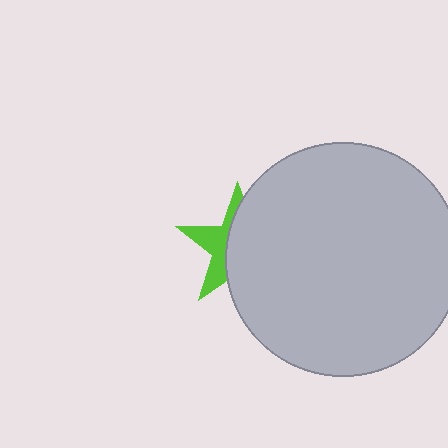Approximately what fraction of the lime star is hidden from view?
Roughly 61% of the lime star is hidden behind the light gray circle.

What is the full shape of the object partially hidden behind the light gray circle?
The partially hidden object is a lime star.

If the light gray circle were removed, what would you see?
You would see the complete lime star.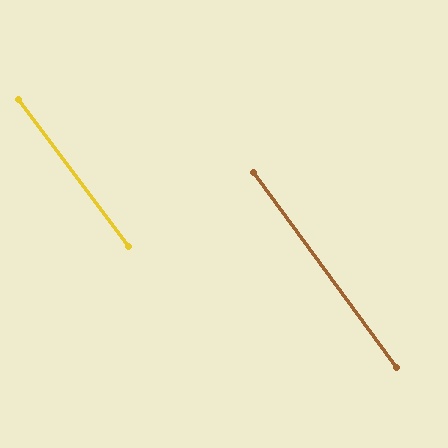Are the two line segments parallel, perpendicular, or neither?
Parallel — their directions differ by only 0.7°.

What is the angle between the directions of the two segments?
Approximately 1 degree.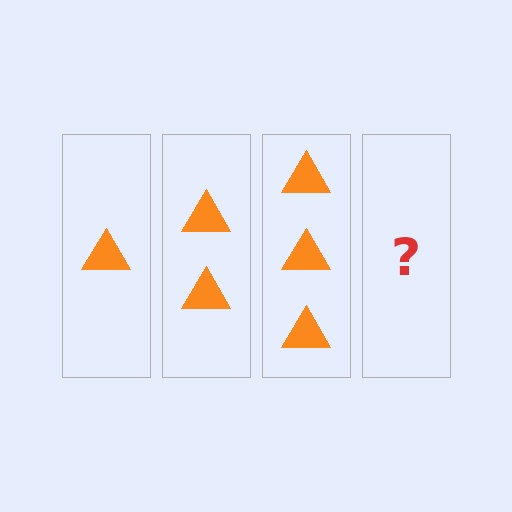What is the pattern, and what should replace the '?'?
The pattern is that each step adds one more triangle. The '?' should be 4 triangles.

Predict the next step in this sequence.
The next step is 4 triangles.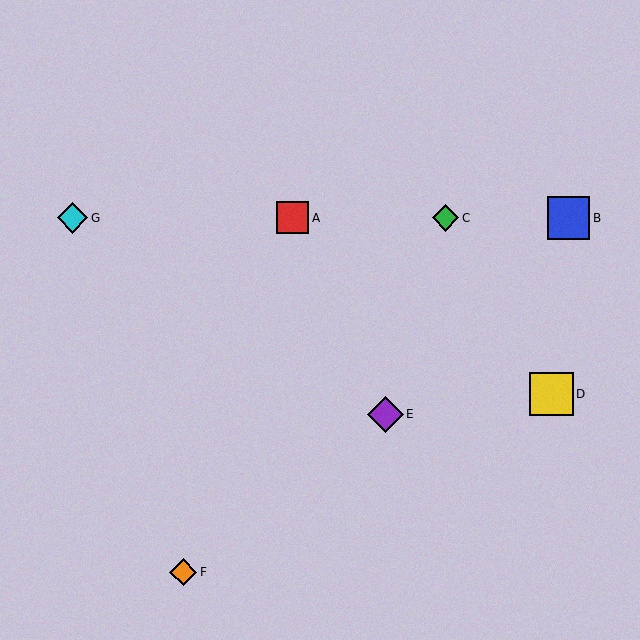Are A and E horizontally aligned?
No, A is at y≈218 and E is at y≈414.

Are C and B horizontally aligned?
Yes, both are at y≈218.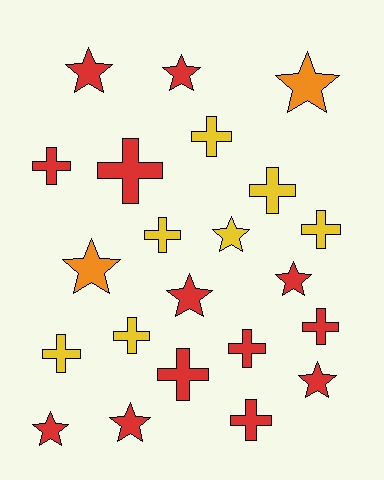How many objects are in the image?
There are 22 objects.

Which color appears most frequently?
Red, with 13 objects.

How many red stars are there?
There are 7 red stars.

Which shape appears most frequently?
Cross, with 12 objects.